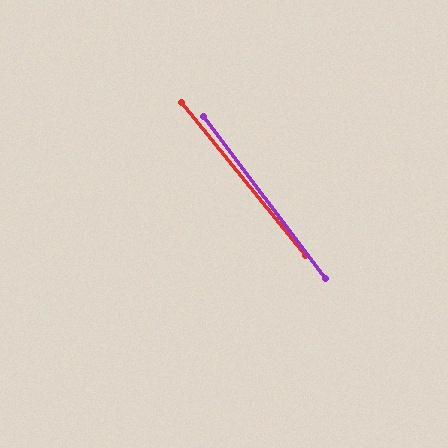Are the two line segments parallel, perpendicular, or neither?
Parallel — their directions differ by only 1.8°.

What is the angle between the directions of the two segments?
Approximately 2 degrees.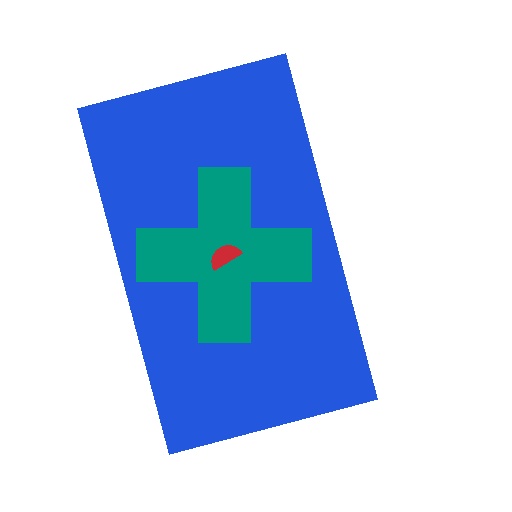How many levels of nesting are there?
3.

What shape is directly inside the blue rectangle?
The teal cross.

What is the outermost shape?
The blue rectangle.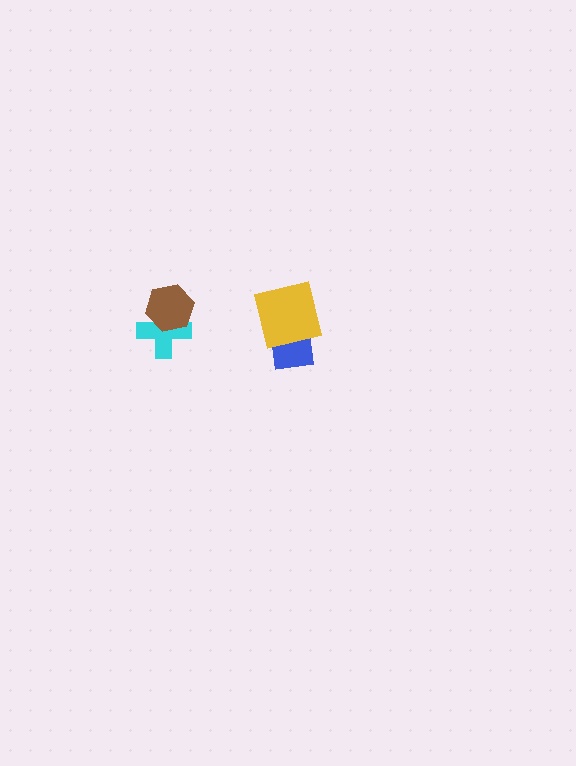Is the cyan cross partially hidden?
Yes, it is partially covered by another shape.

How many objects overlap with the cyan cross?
1 object overlaps with the cyan cross.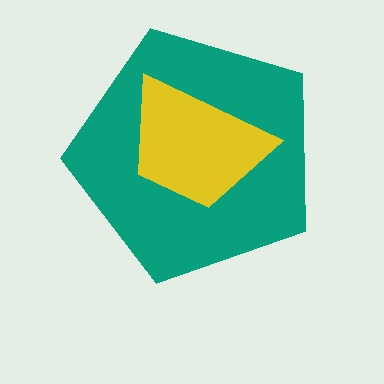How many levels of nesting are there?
2.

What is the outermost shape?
The teal pentagon.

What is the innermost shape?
The yellow trapezoid.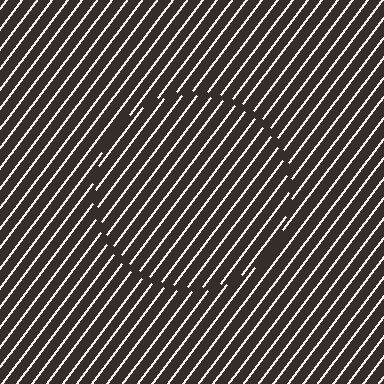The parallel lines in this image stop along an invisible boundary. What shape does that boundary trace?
An illusory circle. The interior of the shape contains the same grating, shifted by half a period — the contour is defined by the phase discontinuity where line-ends from the inner and outer gratings abut.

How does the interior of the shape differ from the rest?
The interior of the shape contains the same grating, shifted by half a period — the contour is defined by the phase discontinuity where line-ends from the inner and outer gratings abut.